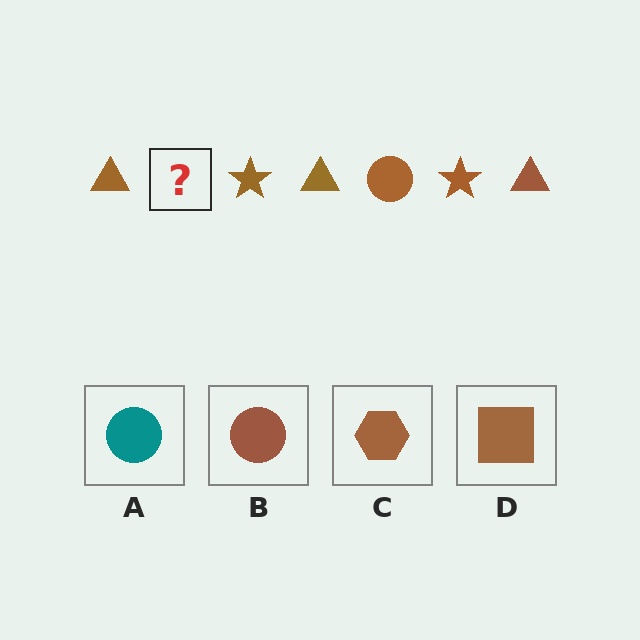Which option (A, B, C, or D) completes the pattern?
B.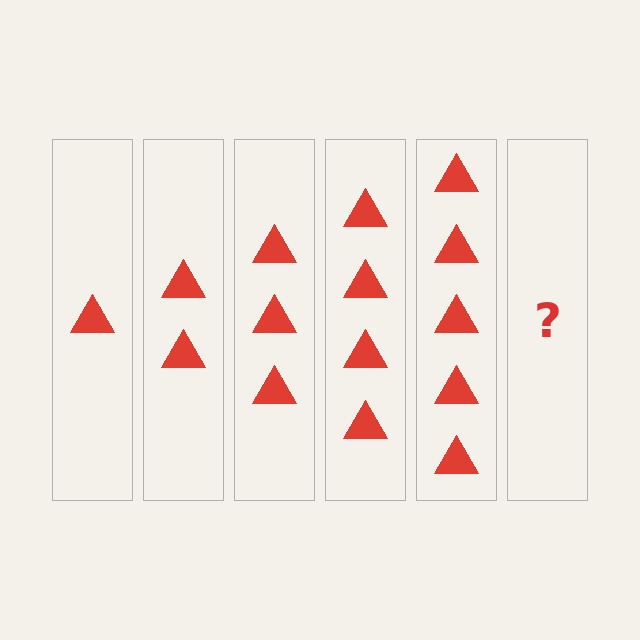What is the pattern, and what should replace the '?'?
The pattern is that each step adds one more triangle. The '?' should be 6 triangles.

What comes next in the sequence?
The next element should be 6 triangles.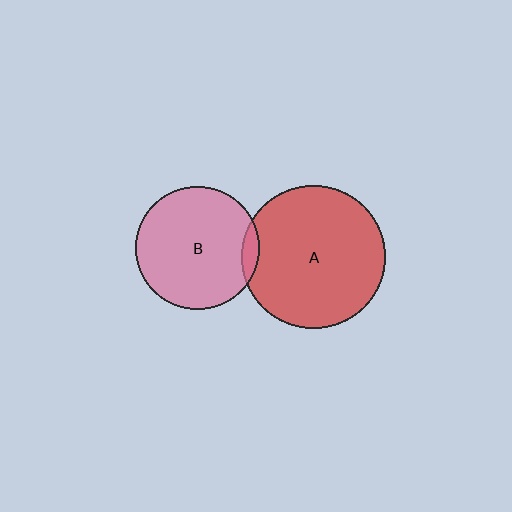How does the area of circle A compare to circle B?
Approximately 1.3 times.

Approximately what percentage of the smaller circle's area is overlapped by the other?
Approximately 5%.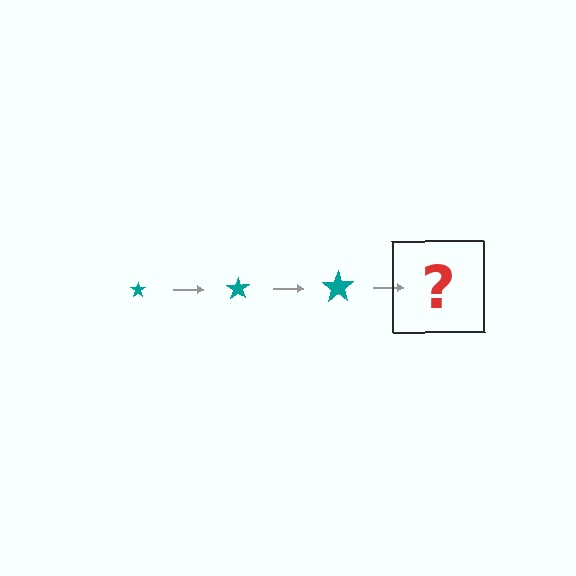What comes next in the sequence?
The next element should be a teal star, larger than the previous one.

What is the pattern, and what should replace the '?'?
The pattern is that the star gets progressively larger each step. The '?' should be a teal star, larger than the previous one.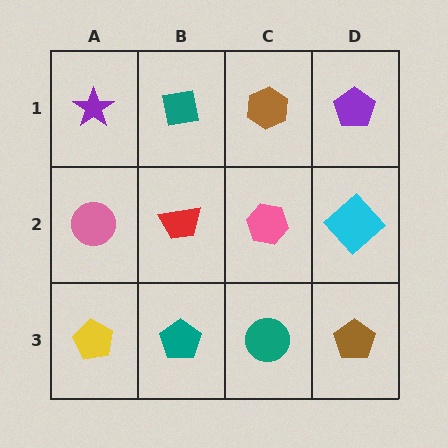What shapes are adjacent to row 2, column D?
A purple pentagon (row 1, column D), a brown pentagon (row 3, column D), a pink hexagon (row 2, column C).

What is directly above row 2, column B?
A teal square.